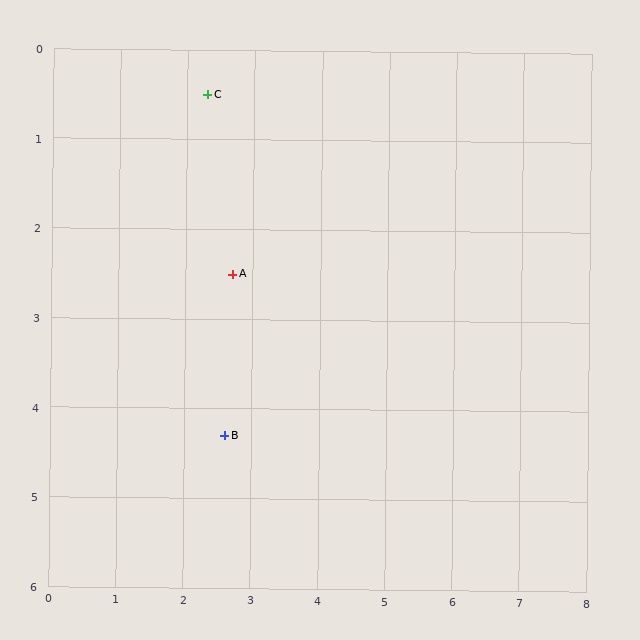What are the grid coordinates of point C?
Point C is at approximately (2.3, 0.5).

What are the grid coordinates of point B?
Point B is at approximately (2.6, 4.3).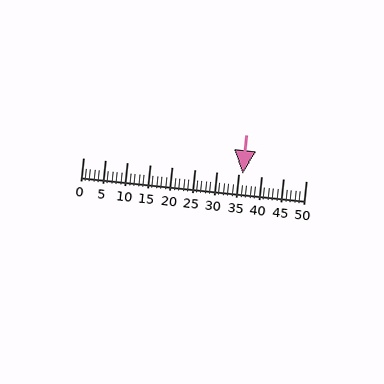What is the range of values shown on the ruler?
The ruler shows values from 0 to 50.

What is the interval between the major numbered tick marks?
The major tick marks are spaced 5 units apart.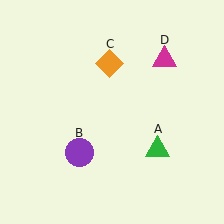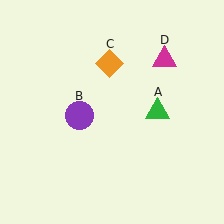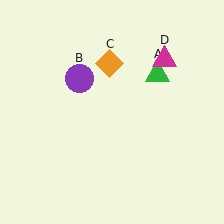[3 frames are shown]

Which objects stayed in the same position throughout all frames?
Orange diamond (object C) and magenta triangle (object D) remained stationary.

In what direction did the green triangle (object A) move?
The green triangle (object A) moved up.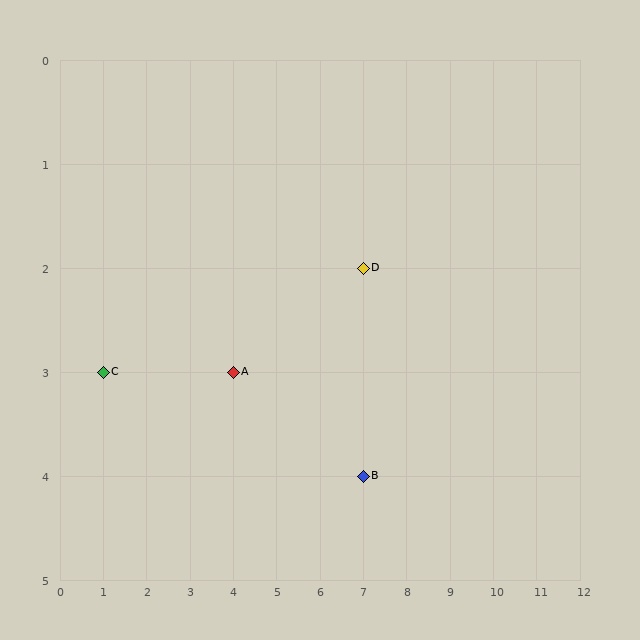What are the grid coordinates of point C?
Point C is at grid coordinates (1, 3).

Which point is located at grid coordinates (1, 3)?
Point C is at (1, 3).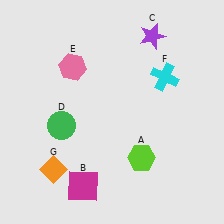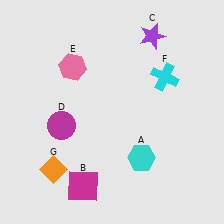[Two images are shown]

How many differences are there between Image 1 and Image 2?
There are 2 differences between the two images.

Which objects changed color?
A changed from lime to cyan. D changed from green to magenta.